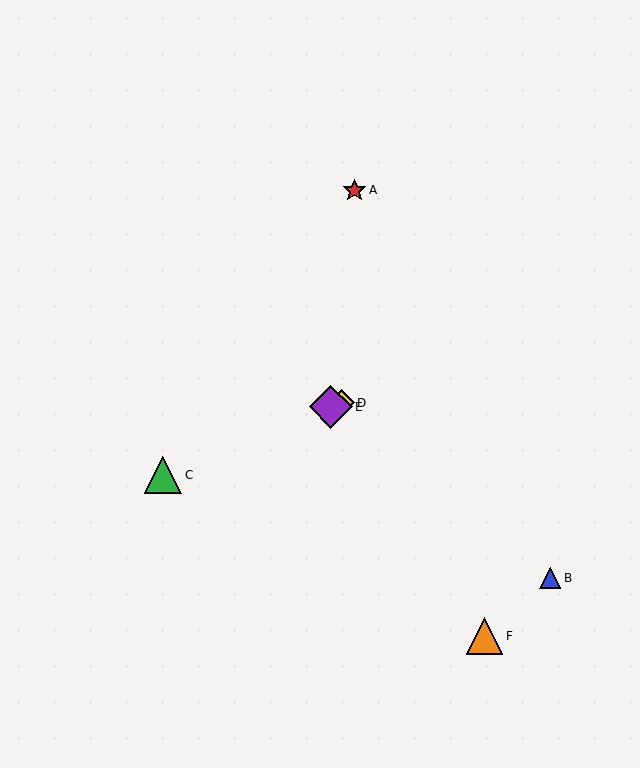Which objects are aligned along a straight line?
Objects C, D, E are aligned along a straight line.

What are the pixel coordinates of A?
Object A is at (354, 190).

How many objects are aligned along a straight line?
3 objects (C, D, E) are aligned along a straight line.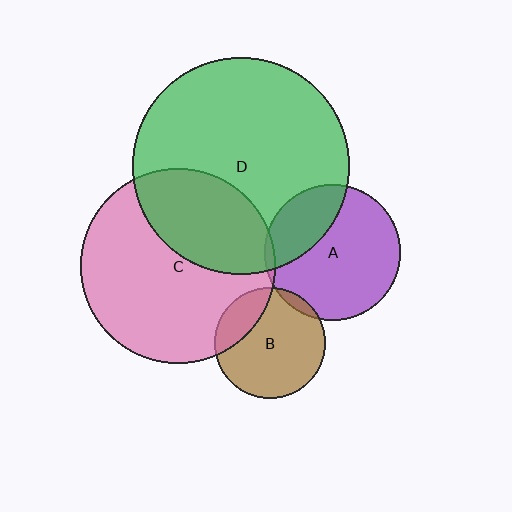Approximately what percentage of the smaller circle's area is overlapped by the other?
Approximately 20%.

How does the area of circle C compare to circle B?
Approximately 3.1 times.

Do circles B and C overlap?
Yes.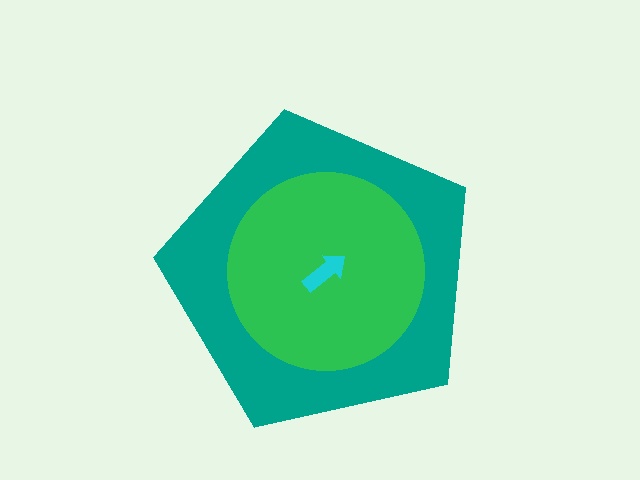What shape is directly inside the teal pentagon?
The green circle.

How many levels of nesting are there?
3.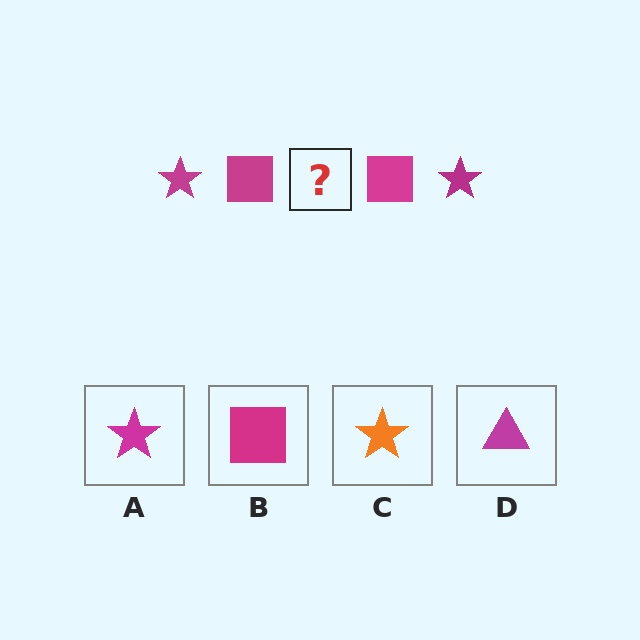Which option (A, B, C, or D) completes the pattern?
A.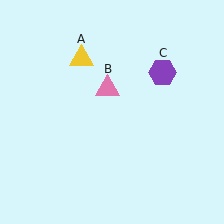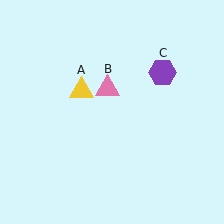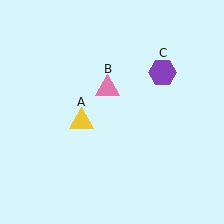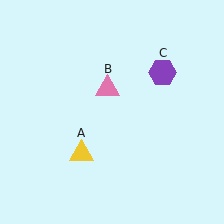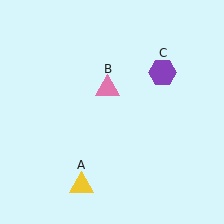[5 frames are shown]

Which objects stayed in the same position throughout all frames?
Pink triangle (object B) and purple hexagon (object C) remained stationary.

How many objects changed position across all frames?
1 object changed position: yellow triangle (object A).